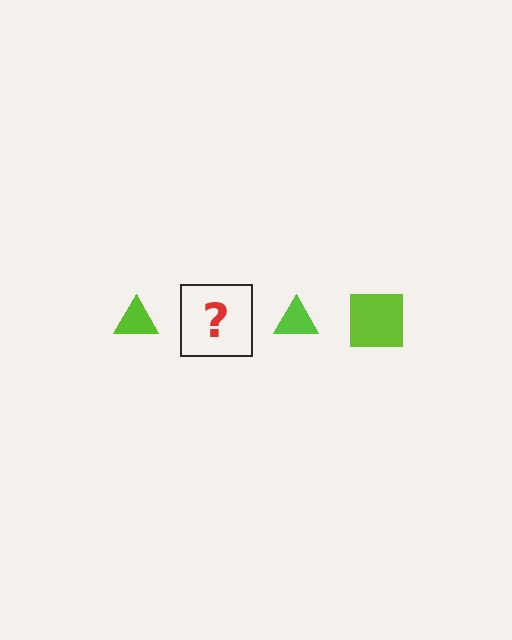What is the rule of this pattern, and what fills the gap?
The rule is that the pattern cycles through triangle, square shapes in lime. The gap should be filled with a lime square.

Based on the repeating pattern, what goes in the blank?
The blank should be a lime square.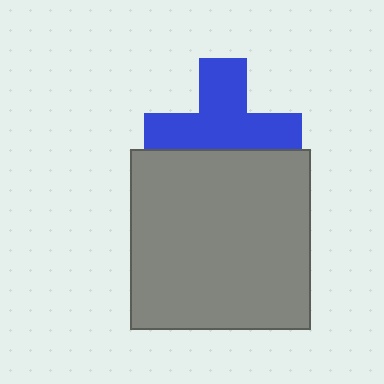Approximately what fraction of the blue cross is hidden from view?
Roughly 35% of the blue cross is hidden behind the gray square.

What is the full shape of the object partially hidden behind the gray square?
The partially hidden object is a blue cross.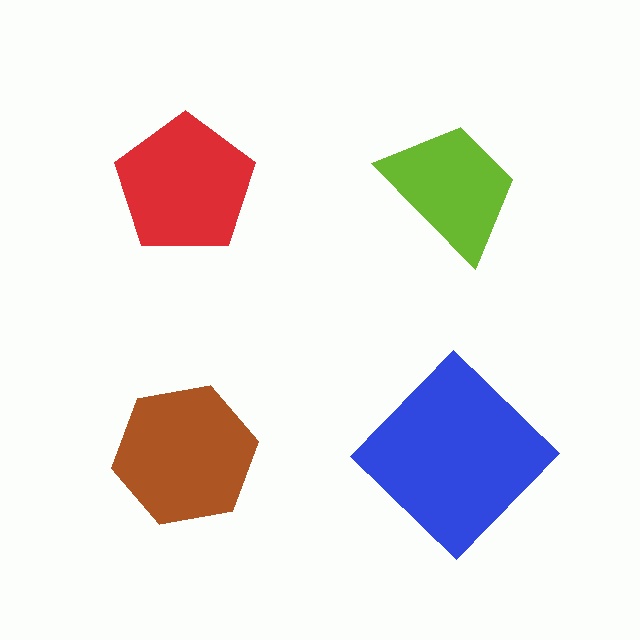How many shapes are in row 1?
2 shapes.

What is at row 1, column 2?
A lime trapezoid.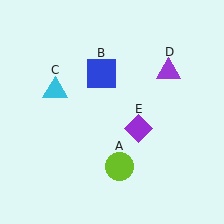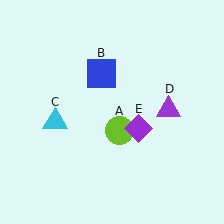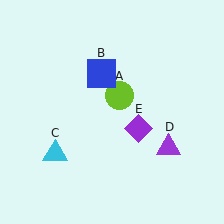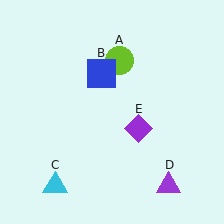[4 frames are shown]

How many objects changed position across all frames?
3 objects changed position: lime circle (object A), cyan triangle (object C), purple triangle (object D).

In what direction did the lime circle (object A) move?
The lime circle (object A) moved up.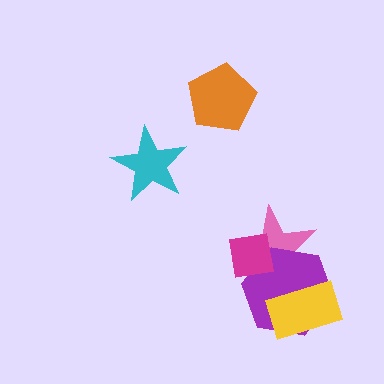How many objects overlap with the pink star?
3 objects overlap with the pink star.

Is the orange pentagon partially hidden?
No, no other shape covers it.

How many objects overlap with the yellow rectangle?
2 objects overlap with the yellow rectangle.